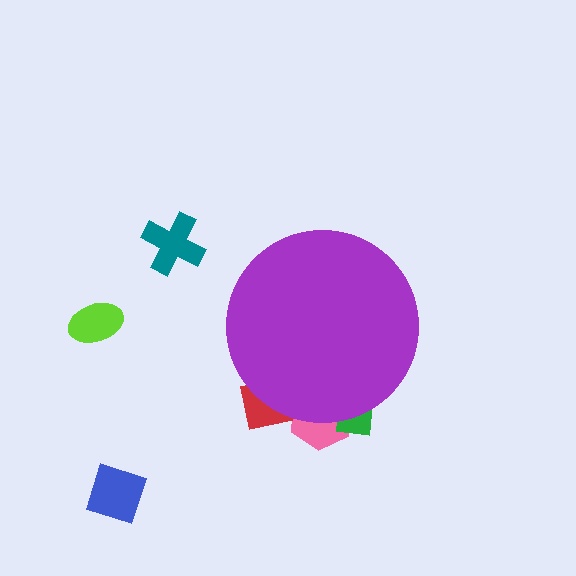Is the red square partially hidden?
Yes, the red square is partially hidden behind the purple circle.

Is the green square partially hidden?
Yes, the green square is partially hidden behind the purple circle.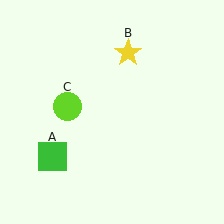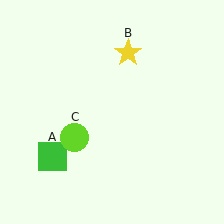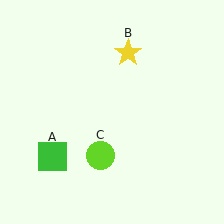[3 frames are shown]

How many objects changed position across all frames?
1 object changed position: lime circle (object C).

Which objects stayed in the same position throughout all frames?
Green square (object A) and yellow star (object B) remained stationary.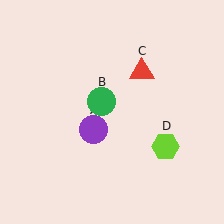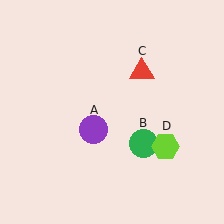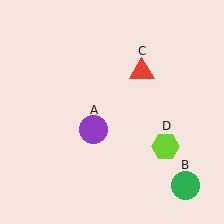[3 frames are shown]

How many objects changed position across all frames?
1 object changed position: green circle (object B).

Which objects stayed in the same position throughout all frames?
Purple circle (object A) and red triangle (object C) and lime hexagon (object D) remained stationary.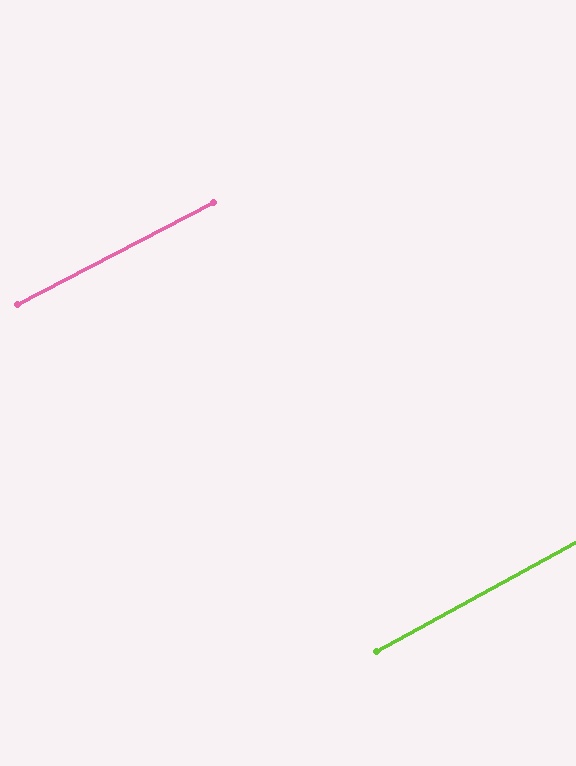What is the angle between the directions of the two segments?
Approximately 1 degree.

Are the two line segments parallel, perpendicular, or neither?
Parallel — their directions differ by only 0.9°.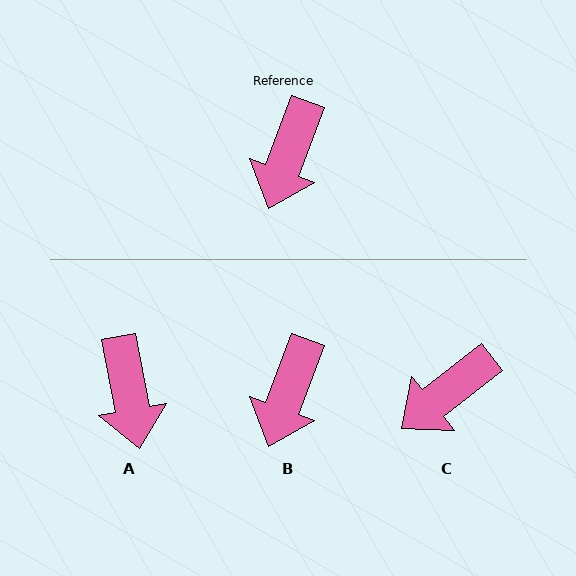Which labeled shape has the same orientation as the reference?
B.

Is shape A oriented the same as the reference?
No, it is off by about 31 degrees.